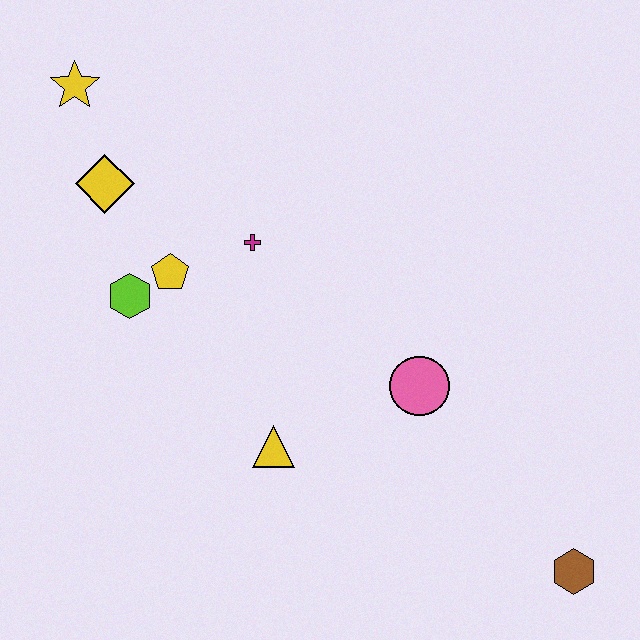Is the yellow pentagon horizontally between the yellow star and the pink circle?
Yes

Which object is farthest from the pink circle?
The yellow star is farthest from the pink circle.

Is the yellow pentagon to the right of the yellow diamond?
Yes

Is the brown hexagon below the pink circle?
Yes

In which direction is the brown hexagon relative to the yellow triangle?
The brown hexagon is to the right of the yellow triangle.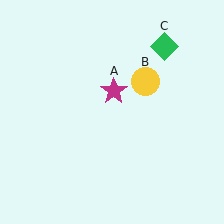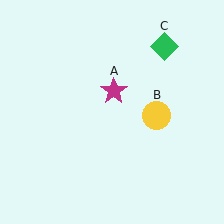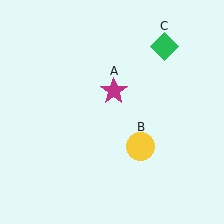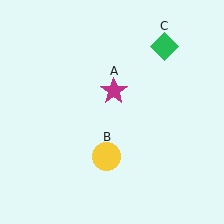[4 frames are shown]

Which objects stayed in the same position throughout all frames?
Magenta star (object A) and green diamond (object C) remained stationary.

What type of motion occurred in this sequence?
The yellow circle (object B) rotated clockwise around the center of the scene.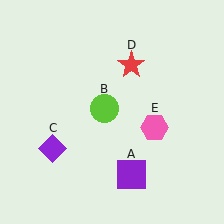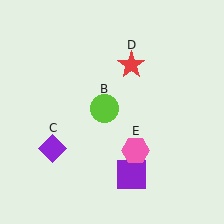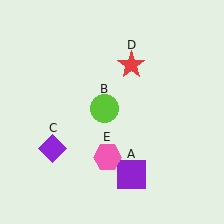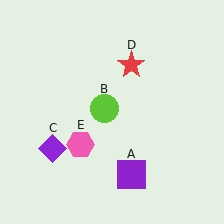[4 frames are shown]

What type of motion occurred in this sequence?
The pink hexagon (object E) rotated clockwise around the center of the scene.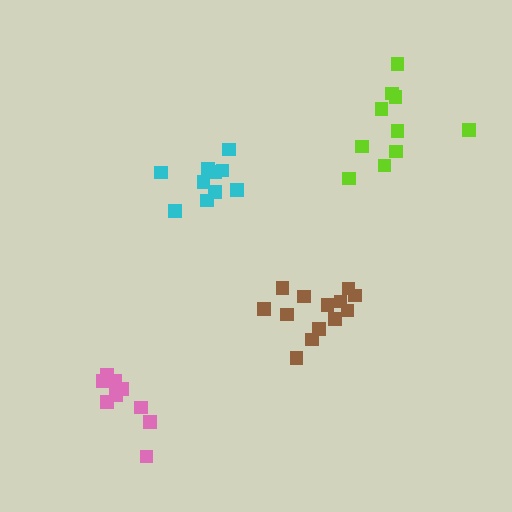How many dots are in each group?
Group 1: 10 dots, Group 2: 13 dots, Group 3: 10 dots, Group 4: 9 dots (42 total).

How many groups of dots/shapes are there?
There are 4 groups.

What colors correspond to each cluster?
The clusters are colored: lime, brown, cyan, pink.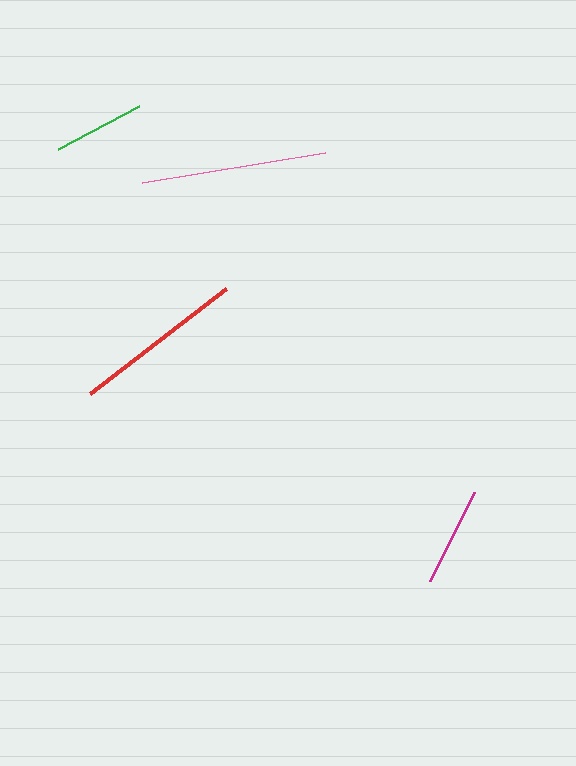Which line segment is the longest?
The pink line is the longest at approximately 186 pixels.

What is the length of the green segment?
The green segment is approximately 92 pixels long.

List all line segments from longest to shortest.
From longest to shortest: pink, red, magenta, green.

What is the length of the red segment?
The red segment is approximately 172 pixels long.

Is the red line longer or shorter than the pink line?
The pink line is longer than the red line.